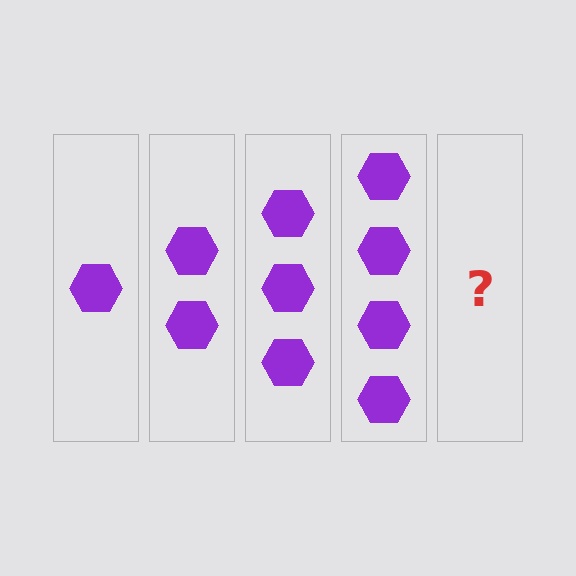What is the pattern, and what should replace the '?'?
The pattern is that each step adds one more hexagon. The '?' should be 5 hexagons.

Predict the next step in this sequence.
The next step is 5 hexagons.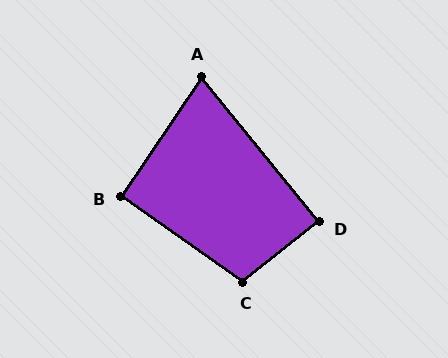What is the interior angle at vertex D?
Approximately 89 degrees (approximately right).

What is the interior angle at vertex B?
Approximately 91 degrees (approximately right).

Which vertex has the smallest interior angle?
A, at approximately 73 degrees.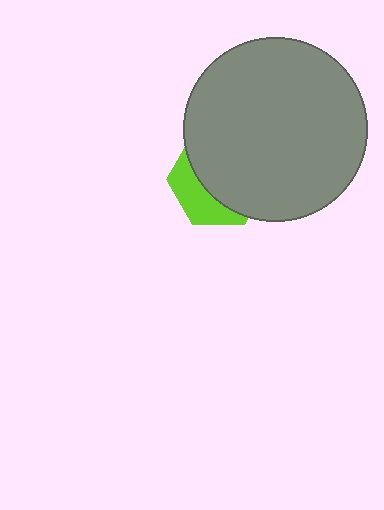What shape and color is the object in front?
The object in front is a gray circle.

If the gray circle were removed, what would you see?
You would see the complete lime hexagon.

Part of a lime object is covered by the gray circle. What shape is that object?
It is a hexagon.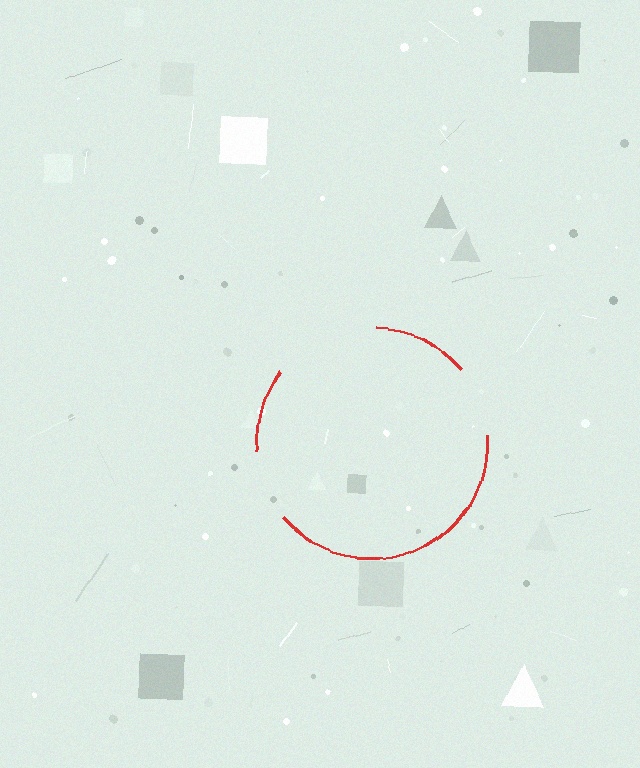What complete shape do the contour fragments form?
The contour fragments form a circle.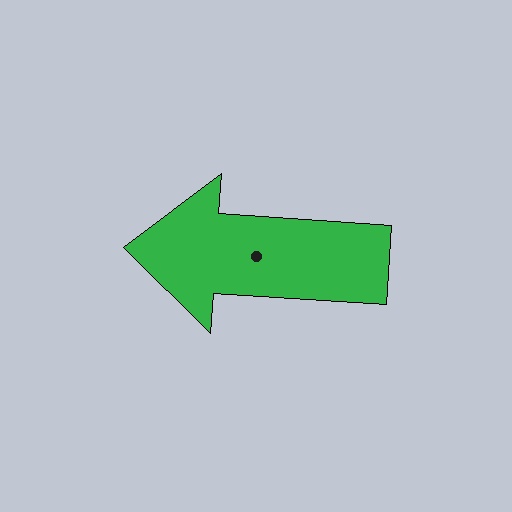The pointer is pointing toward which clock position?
Roughly 9 o'clock.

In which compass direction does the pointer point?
West.